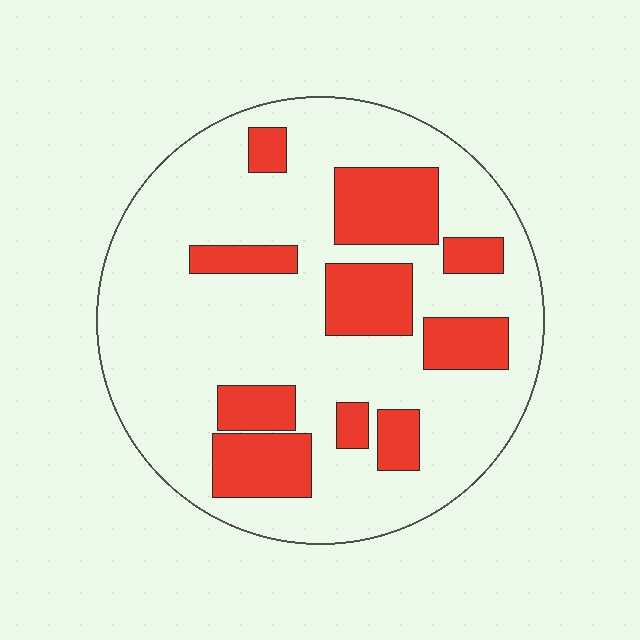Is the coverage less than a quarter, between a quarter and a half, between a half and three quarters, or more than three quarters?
Between a quarter and a half.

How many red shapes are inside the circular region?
10.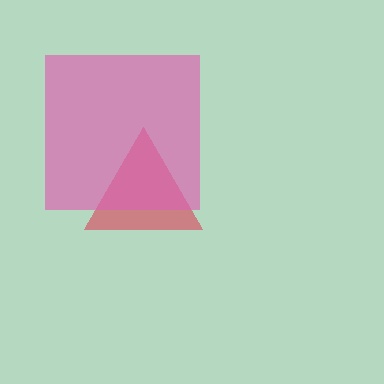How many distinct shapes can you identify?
There are 2 distinct shapes: a red triangle, a pink square.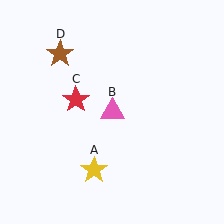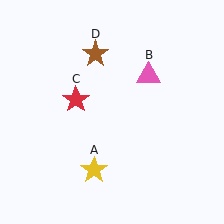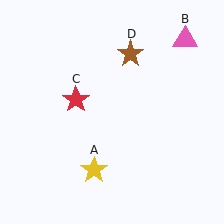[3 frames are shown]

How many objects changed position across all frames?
2 objects changed position: pink triangle (object B), brown star (object D).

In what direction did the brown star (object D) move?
The brown star (object D) moved right.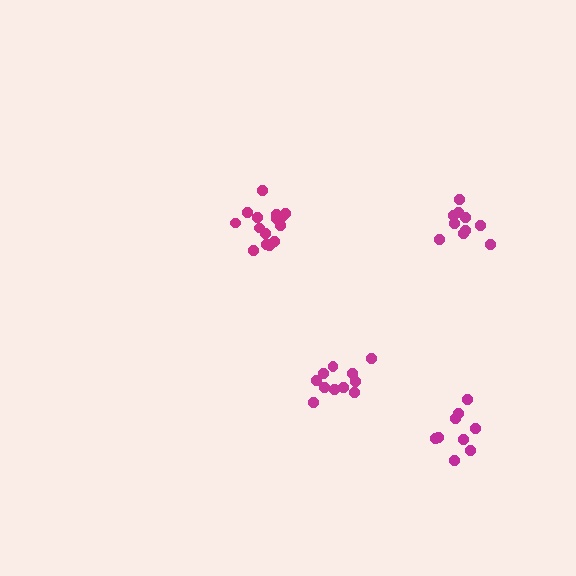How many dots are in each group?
Group 1: 15 dots, Group 2: 10 dots, Group 3: 9 dots, Group 4: 12 dots (46 total).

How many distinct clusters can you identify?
There are 4 distinct clusters.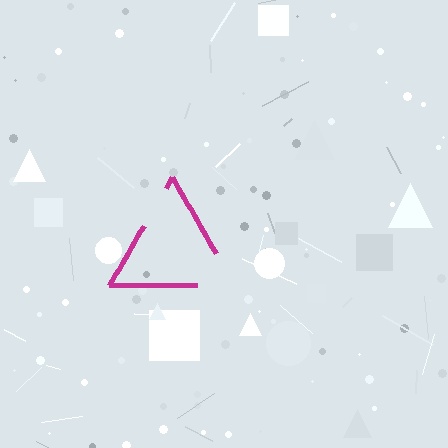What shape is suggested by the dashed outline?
The dashed outline suggests a triangle.